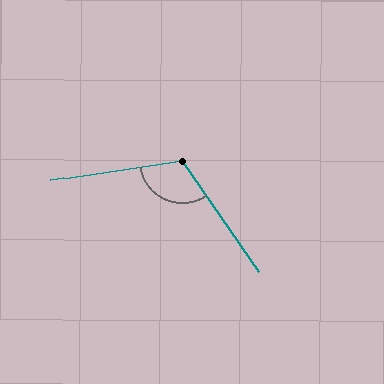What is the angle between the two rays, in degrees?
Approximately 116 degrees.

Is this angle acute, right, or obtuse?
It is obtuse.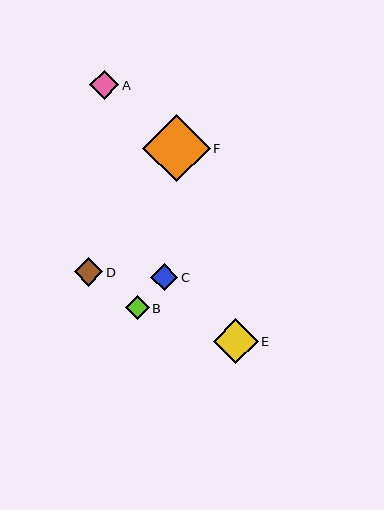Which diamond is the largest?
Diamond F is the largest with a size of approximately 68 pixels.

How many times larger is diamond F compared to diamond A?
Diamond F is approximately 2.3 times the size of diamond A.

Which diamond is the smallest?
Diamond B is the smallest with a size of approximately 24 pixels.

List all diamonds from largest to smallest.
From largest to smallest: F, E, A, D, C, B.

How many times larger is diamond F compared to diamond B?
Diamond F is approximately 2.9 times the size of diamond B.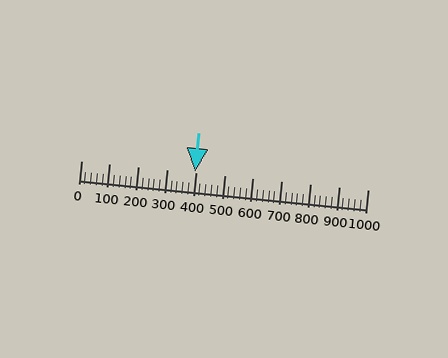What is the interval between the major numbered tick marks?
The major tick marks are spaced 100 units apart.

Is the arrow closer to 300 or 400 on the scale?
The arrow is closer to 400.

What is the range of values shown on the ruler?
The ruler shows values from 0 to 1000.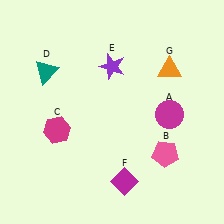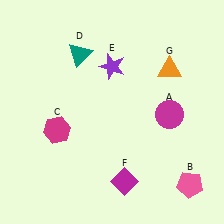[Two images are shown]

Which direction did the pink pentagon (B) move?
The pink pentagon (B) moved down.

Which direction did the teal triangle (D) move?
The teal triangle (D) moved right.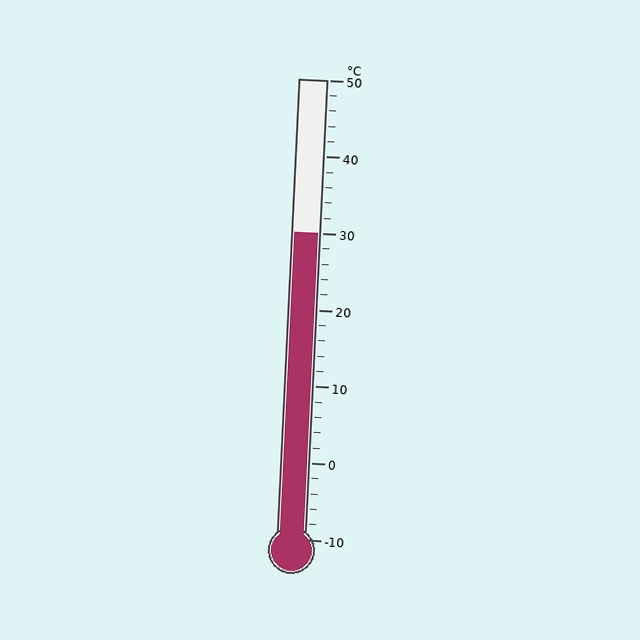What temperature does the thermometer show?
The thermometer shows approximately 30°C.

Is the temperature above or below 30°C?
The temperature is at 30°C.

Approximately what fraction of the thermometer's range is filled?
The thermometer is filled to approximately 65% of its range.